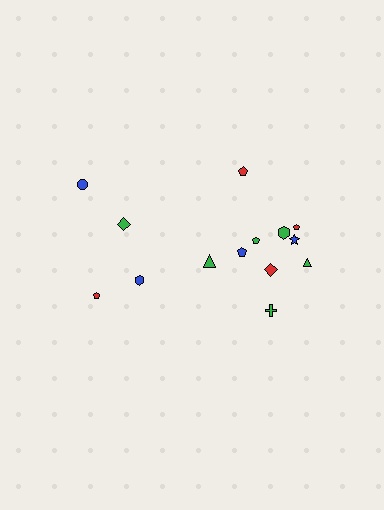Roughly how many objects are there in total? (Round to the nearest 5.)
Roughly 15 objects in total.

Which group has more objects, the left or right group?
The right group.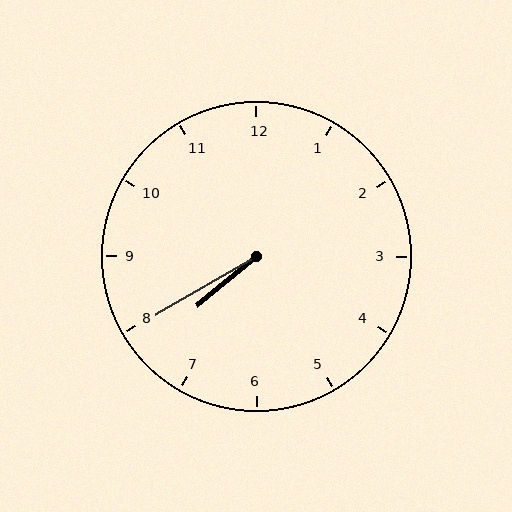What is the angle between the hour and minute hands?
Approximately 10 degrees.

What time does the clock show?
7:40.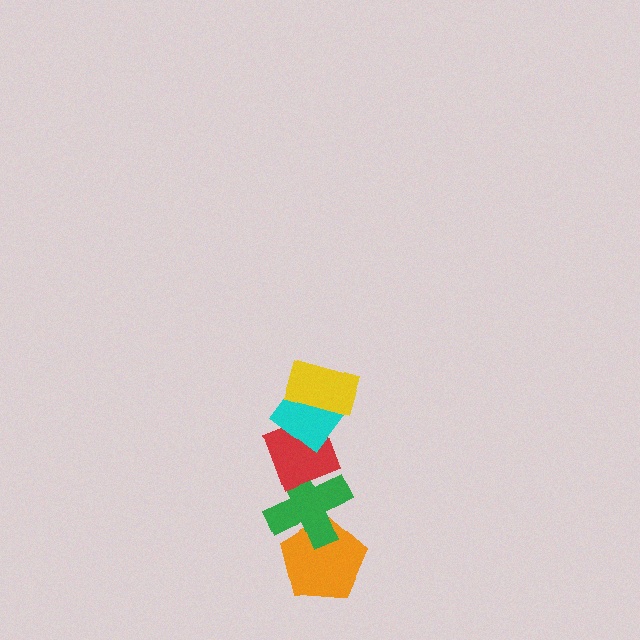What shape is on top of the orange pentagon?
The green cross is on top of the orange pentagon.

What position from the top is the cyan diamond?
The cyan diamond is 2nd from the top.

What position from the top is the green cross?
The green cross is 4th from the top.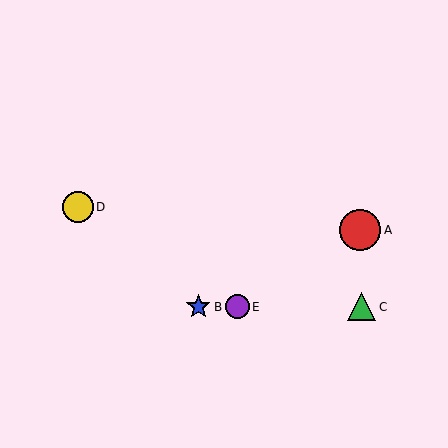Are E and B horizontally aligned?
Yes, both are at y≈307.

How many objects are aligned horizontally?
3 objects (B, C, E) are aligned horizontally.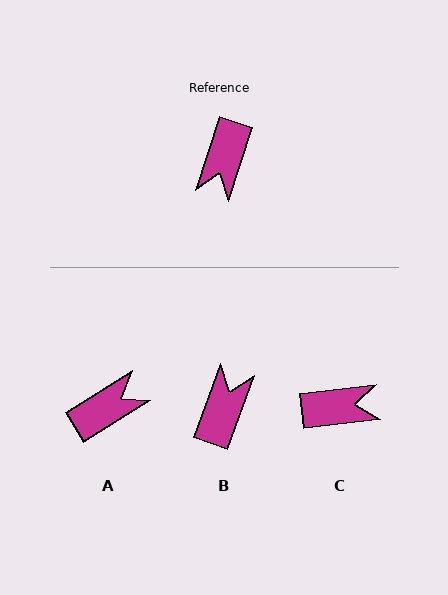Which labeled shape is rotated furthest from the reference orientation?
B, about 178 degrees away.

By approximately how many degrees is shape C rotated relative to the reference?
Approximately 114 degrees counter-clockwise.